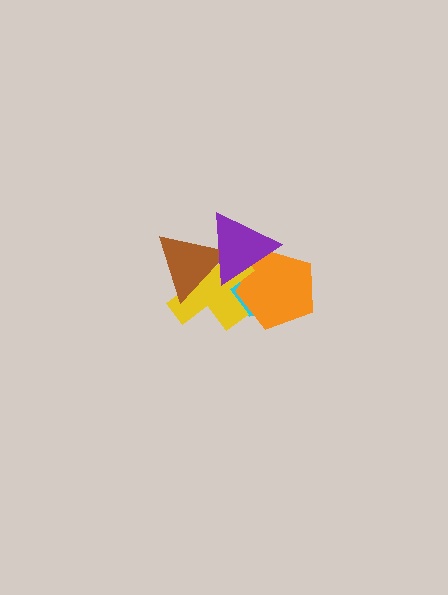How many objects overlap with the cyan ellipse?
4 objects overlap with the cyan ellipse.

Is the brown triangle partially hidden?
Yes, it is partially covered by another shape.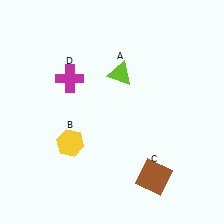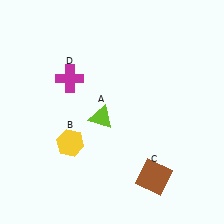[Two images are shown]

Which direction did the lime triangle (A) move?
The lime triangle (A) moved down.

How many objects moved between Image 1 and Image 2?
1 object moved between the two images.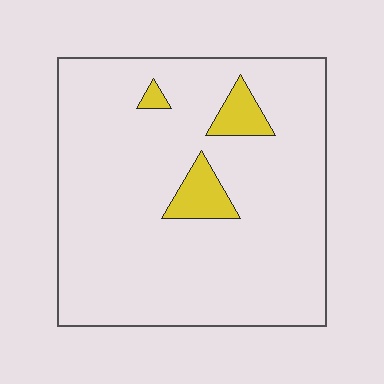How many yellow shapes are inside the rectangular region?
3.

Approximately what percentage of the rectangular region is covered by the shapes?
Approximately 10%.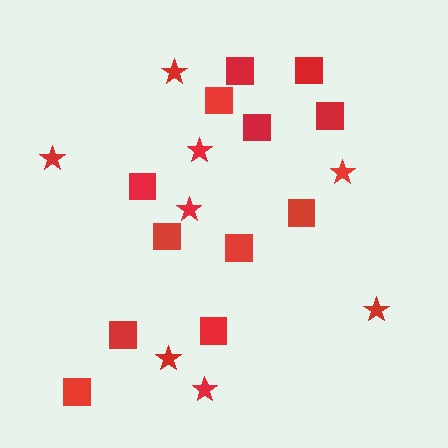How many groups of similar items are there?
There are 2 groups: one group of squares (12) and one group of stars (8).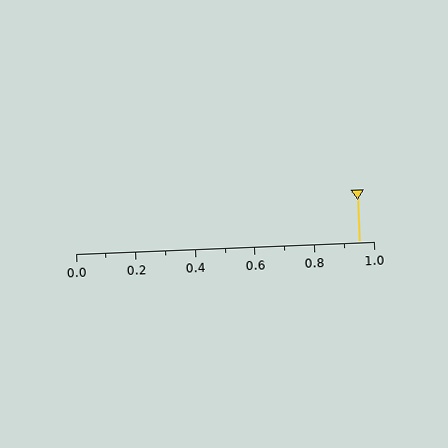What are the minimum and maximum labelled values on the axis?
The axis runs from 0.0 to 1.0.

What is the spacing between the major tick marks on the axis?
The major ticks are spaced 0.2 apart.